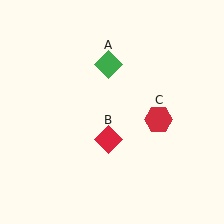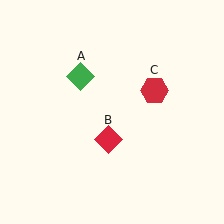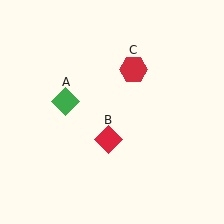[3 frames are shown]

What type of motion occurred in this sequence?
The green diamond (object A), red hexagon (object C) rotated counterclockwise around the center of the scene.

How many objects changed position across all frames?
2 objects changed position: green diamond (object A), red hexagon (object C).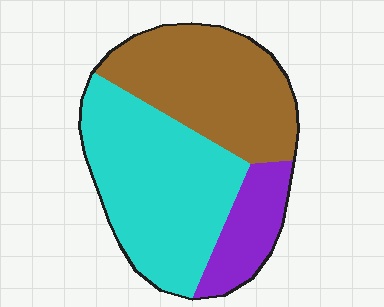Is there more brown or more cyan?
Cyan.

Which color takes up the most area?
Cyan, at roughly 45%.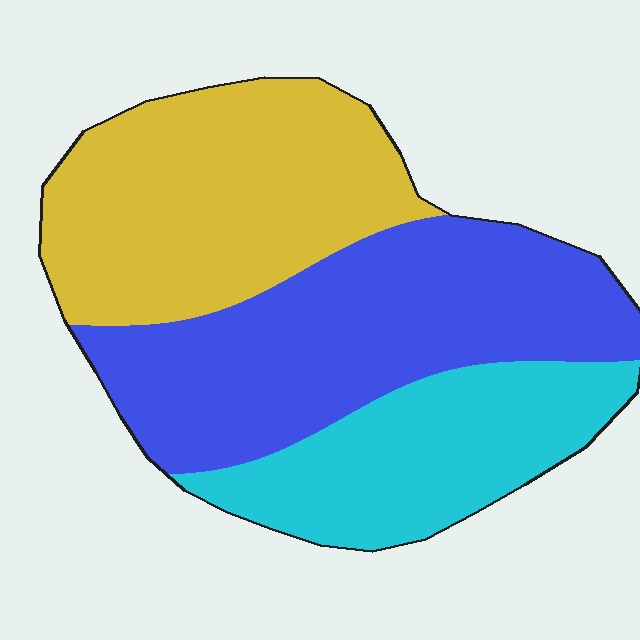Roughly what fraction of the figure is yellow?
Yellow takes up about three eighths (3/8) of the figure.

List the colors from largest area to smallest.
From largest to smallest: blue, yellow, cyan.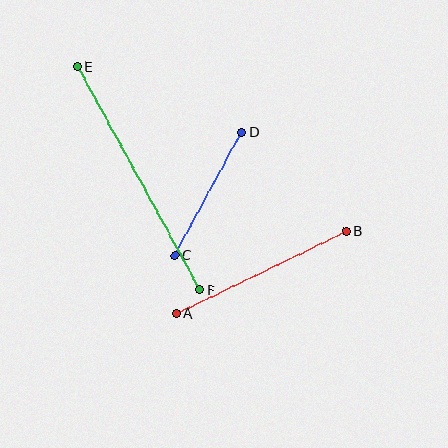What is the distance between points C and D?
The distance is approximately 140 pixels.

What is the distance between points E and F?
The distance is approximately 255 pixels.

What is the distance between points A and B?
The distance is approximately 189 pixels.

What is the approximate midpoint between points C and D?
The midpoint is at approximately (208, 194) pixels.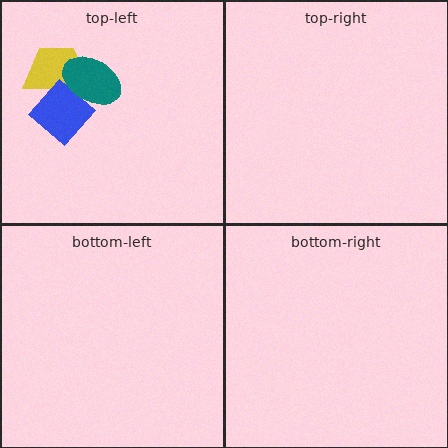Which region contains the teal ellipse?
The top-left region.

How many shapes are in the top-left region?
3.